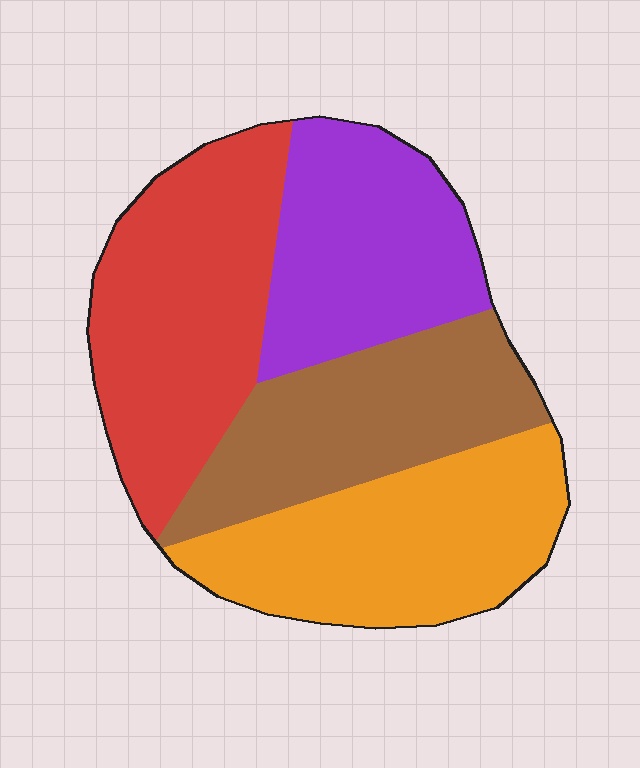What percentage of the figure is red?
Red covers 28% of the figure.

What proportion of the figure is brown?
Brown covers roughly 25% of the figure.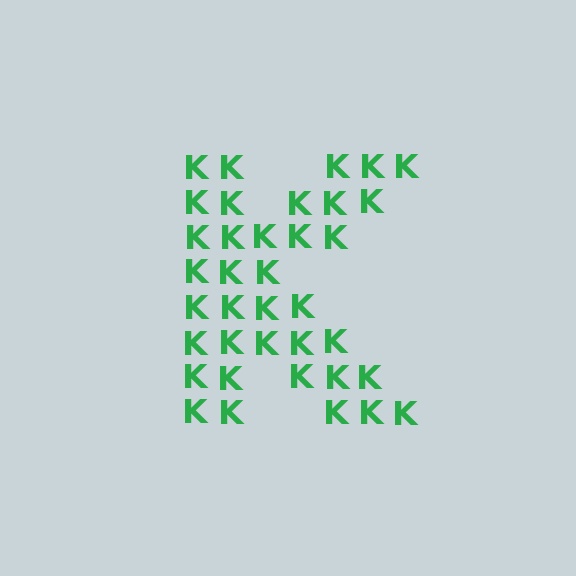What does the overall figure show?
The overall figure shows the letter K.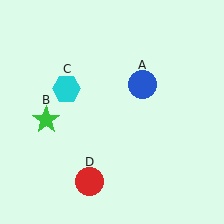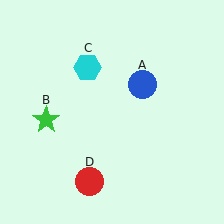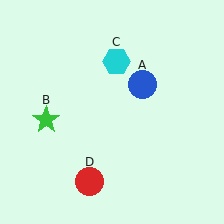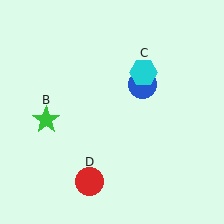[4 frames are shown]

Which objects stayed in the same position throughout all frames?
Blue circle (object A) and green star (object B) and red circle (object D) remained stationary.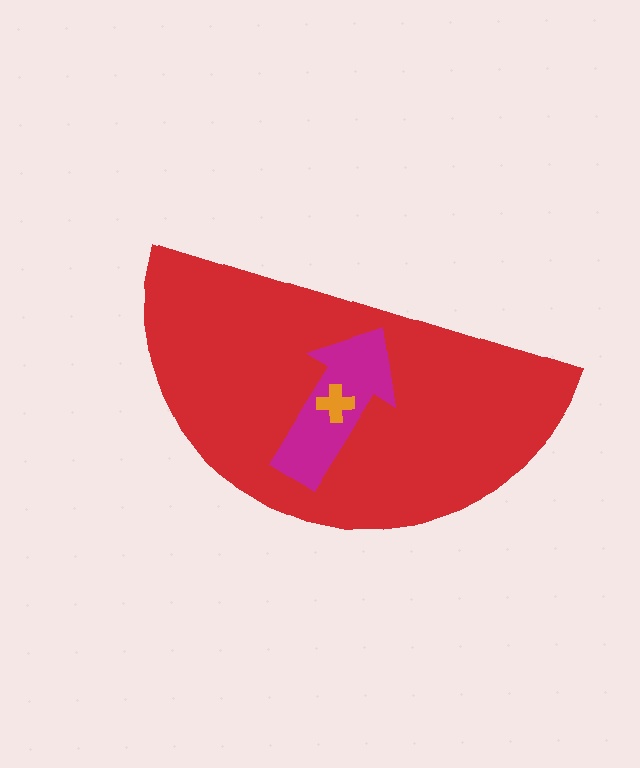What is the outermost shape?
The red semicircle.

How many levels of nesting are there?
3.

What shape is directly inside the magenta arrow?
The orange cross.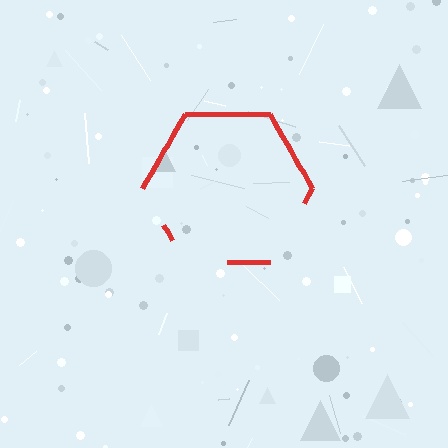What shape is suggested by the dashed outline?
The dashed outline suggests a hexagon.